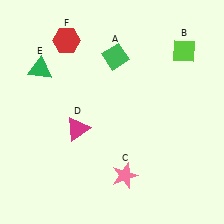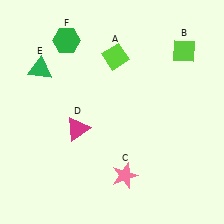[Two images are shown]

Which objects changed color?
A changed from green to lime. F changed from red to green.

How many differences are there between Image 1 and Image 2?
There are 2 differences between the two images.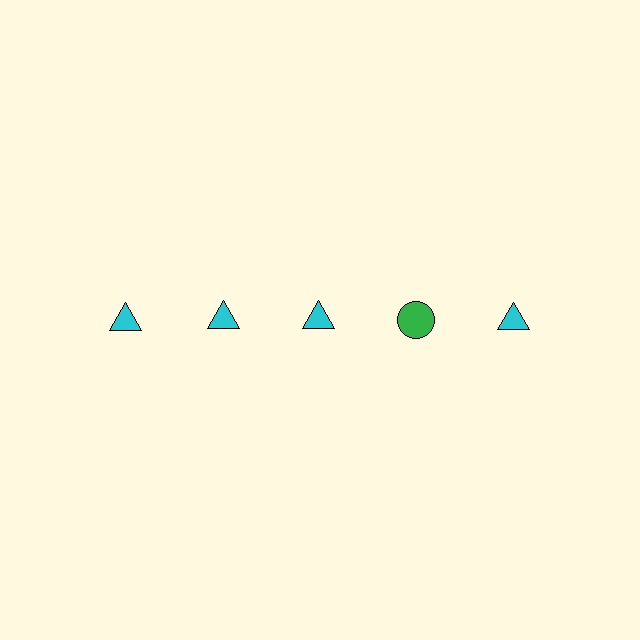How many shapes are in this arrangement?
There are 5 shapes arranged in a grid pattern.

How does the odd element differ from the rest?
It differs in both color (green instead of cyan) and shape (circle instead of triangle).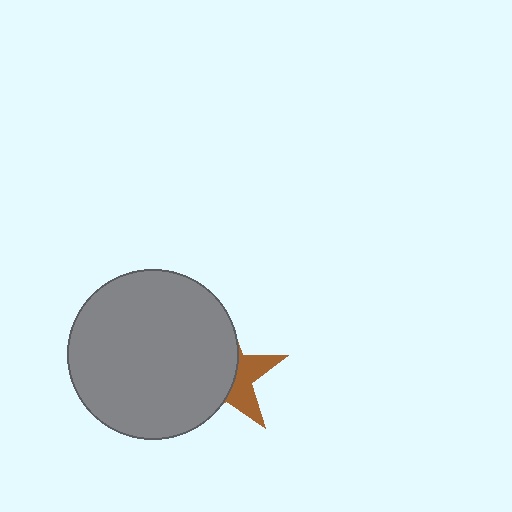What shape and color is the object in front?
The object in front is a gray circle.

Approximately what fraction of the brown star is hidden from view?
Roughly 64% of the brown star is hidden behind the gray circle.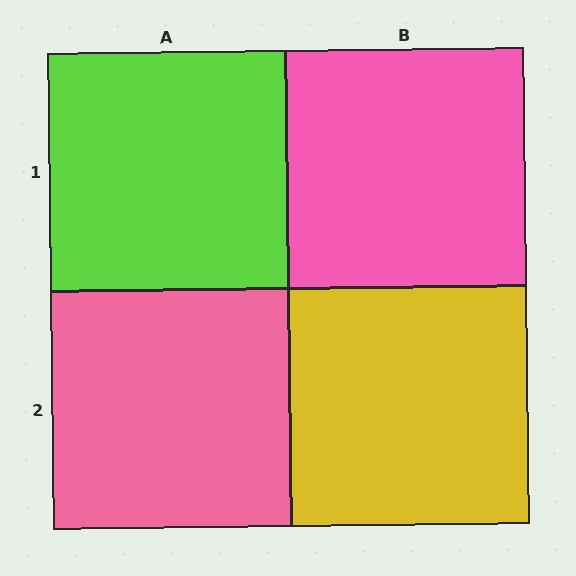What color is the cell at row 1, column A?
Lime.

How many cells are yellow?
1 cell is yellow.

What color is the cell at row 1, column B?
Pink.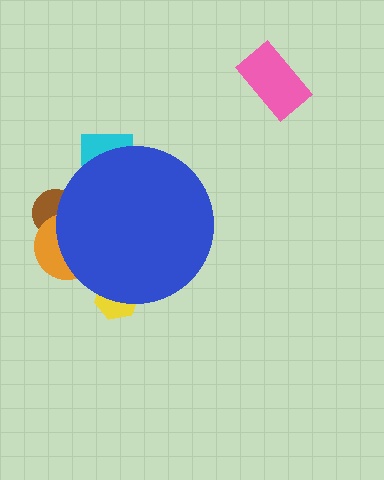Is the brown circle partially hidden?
Yes, the brown circle is partially hidden behind the blue circle.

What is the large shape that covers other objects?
A blue circle.